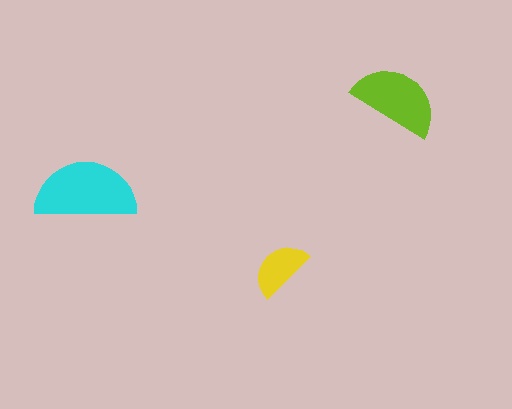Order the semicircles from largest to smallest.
the cyan one, the lime one, the yellow one.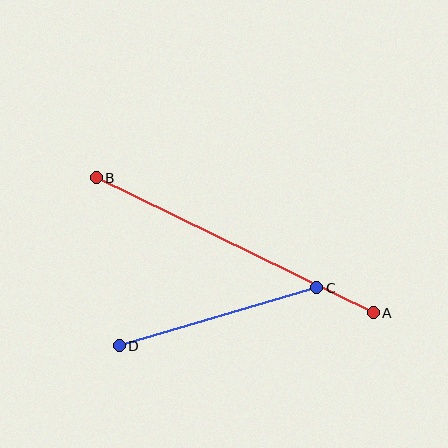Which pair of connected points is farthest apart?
Points A and B are farthest apart.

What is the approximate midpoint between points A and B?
The midpoint is at approximately (235, 245) pixels.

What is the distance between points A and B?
The distance is approximately 308 pixels.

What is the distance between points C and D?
The distance is approximately 206 pixels.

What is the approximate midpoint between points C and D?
The midpoint is at approximately (218, 317) pixels.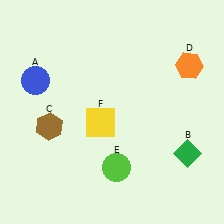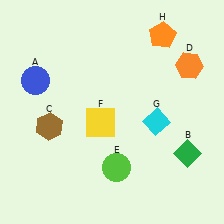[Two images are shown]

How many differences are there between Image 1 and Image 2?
There are 2 differences between the two images.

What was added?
A cyan diamond (G), an orange pentagon (H) were added in Image 2.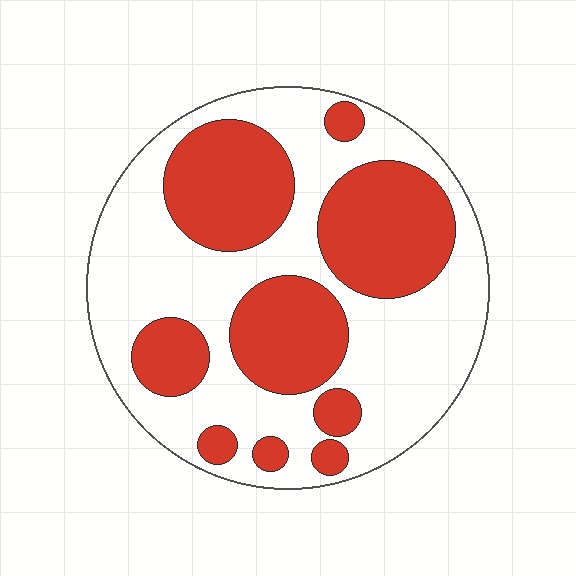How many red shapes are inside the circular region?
9.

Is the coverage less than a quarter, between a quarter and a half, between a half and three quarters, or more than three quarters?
Between a quarter and a half.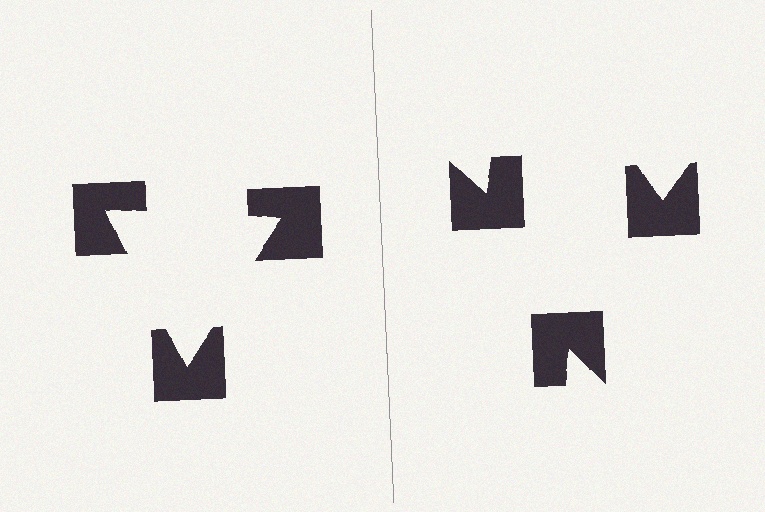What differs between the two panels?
The notched squares are positioned identically on both sides; only the wedge orientations differ. On the left they align to a triangle; on the right they are misaligned.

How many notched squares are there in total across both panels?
6 — 3 on each side.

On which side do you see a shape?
An illusory triangle appears on the left side. On the right side the wedge cuts are rotated, so no coherent shape forms.